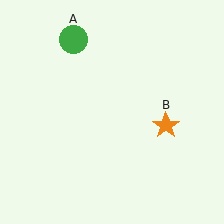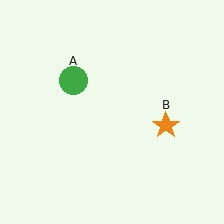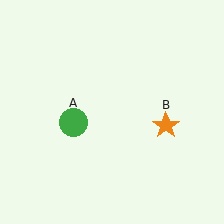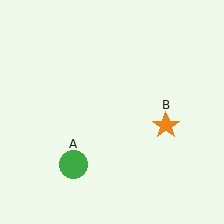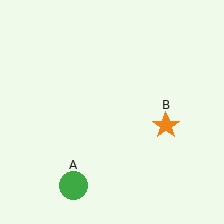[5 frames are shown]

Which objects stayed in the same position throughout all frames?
Orange star (object B) remained stationary.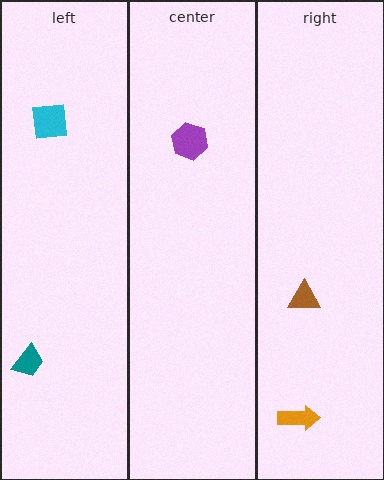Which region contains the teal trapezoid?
The left region.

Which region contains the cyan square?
The left region.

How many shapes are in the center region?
1.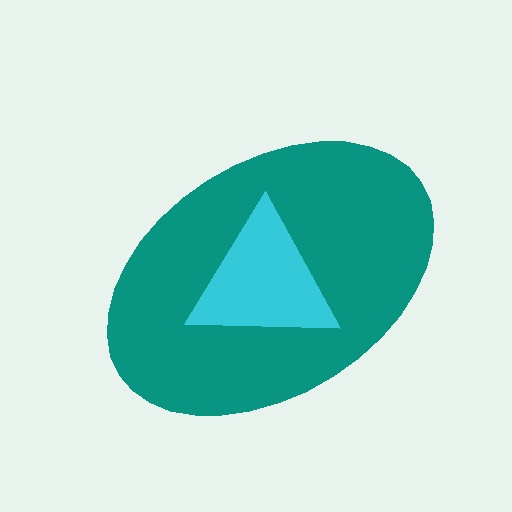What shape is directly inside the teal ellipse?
The cyan triangle.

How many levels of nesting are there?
2.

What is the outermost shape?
The teal ellipse.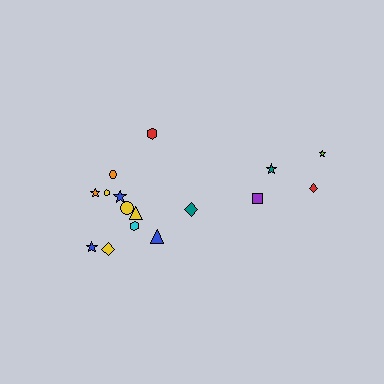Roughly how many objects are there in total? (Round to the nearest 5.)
Roughly 15 objects in total.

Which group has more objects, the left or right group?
The left group.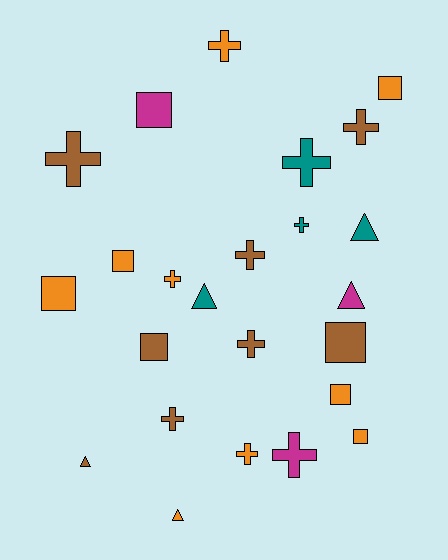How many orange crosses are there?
There are 3 orange crosses.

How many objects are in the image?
There are 24 objects.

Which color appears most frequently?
Orange, with 9 objects.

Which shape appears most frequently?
Cross, with 11 objects.